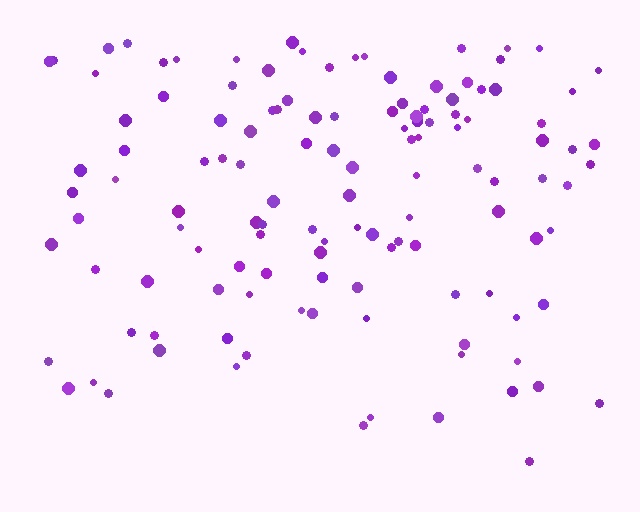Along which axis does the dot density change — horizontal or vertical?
Vertical.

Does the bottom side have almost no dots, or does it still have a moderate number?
Still a moderate number, just noticeably fewer than the top.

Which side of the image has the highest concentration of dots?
The top.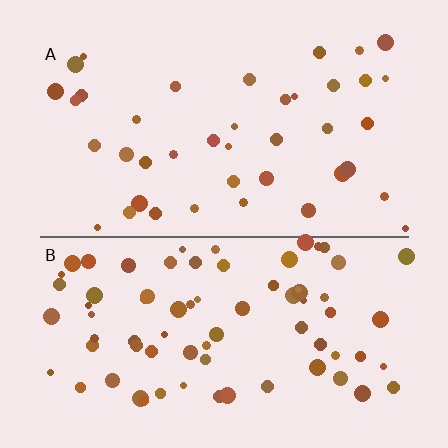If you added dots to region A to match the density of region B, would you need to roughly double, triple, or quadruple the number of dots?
Approximately double.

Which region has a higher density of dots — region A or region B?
B (the bottom).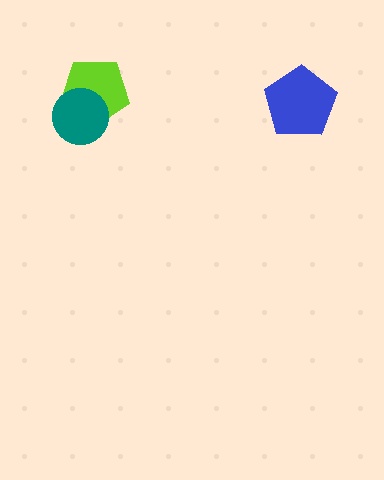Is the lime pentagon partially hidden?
Yes, it is partially covered by another shape.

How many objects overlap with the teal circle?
1 object overlaps with the teal circle.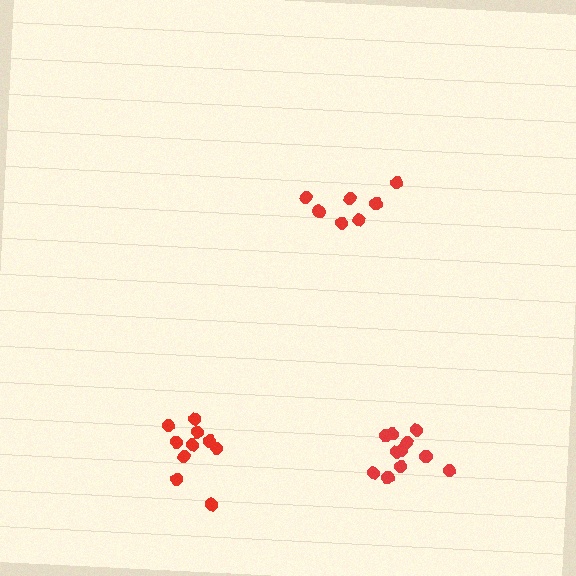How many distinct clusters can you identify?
There are 3 distinct clusters.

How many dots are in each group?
Group 1: 7 dots, Group 2: 11 dots, Group 3: 10 dots (28 total).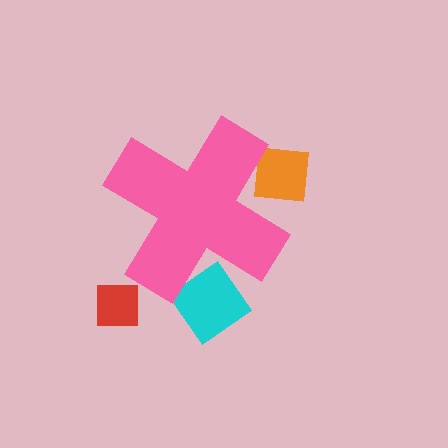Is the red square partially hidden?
No, the red square is fully visible.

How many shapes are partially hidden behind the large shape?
2 shapes are partially hidden.